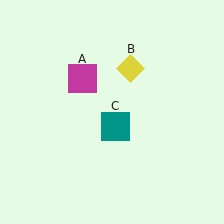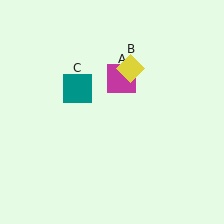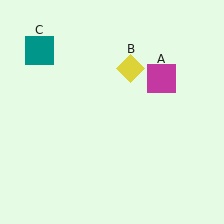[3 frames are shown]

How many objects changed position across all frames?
2 objects changed position: magenta square (object A), teal square (object C).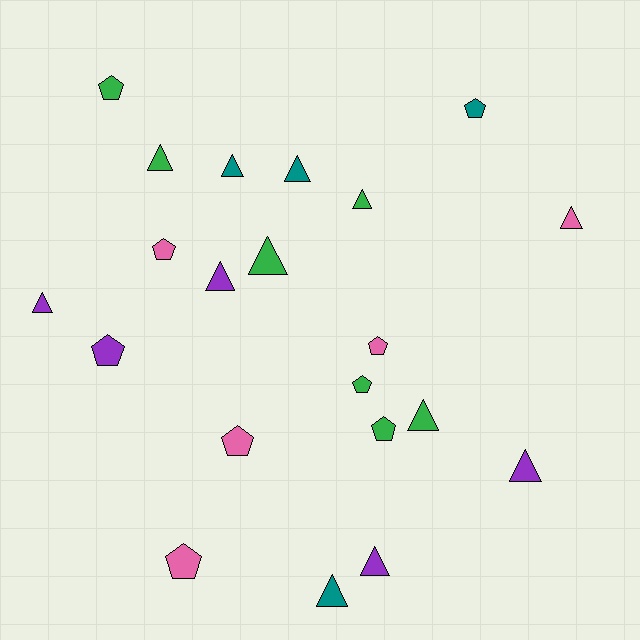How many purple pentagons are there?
There is 1 purple pentagon.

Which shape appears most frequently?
Triangle, with 12 objects.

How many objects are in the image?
There are 21 objects.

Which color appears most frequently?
Green, with 7 objects.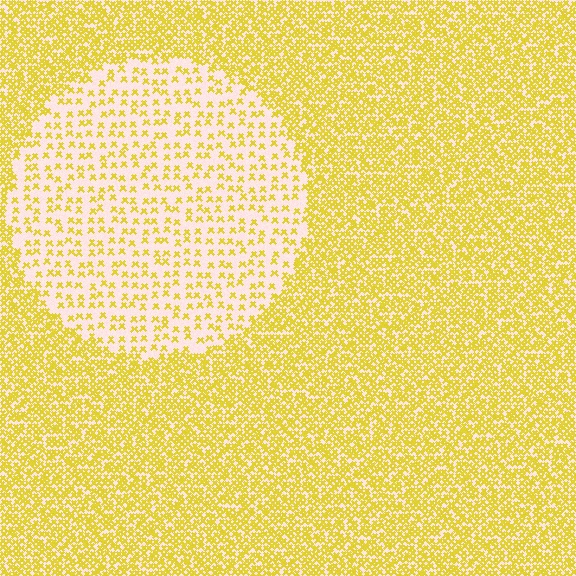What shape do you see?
I see a circle.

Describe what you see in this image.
The image contains small yellow elements arranged at two different densities. A circle-shaped region is visible where the elements are less densely packed than the surrounding area.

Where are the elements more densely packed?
The elements are more densely packed outside the circle boundary.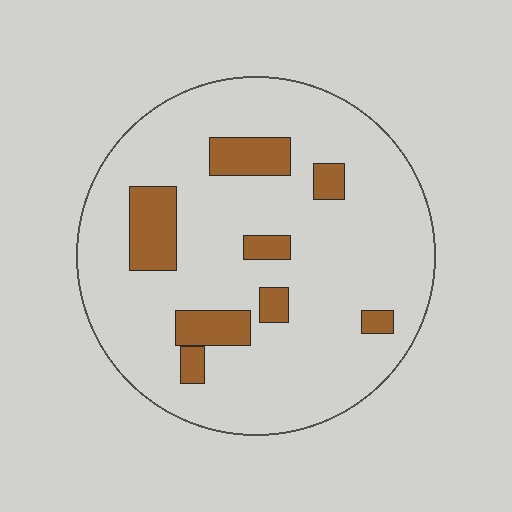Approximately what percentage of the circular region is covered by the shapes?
Approximately 15%.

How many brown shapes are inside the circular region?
8.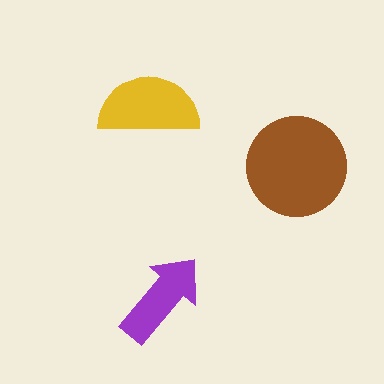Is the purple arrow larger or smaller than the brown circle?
Smaller.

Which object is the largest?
The brown circle.